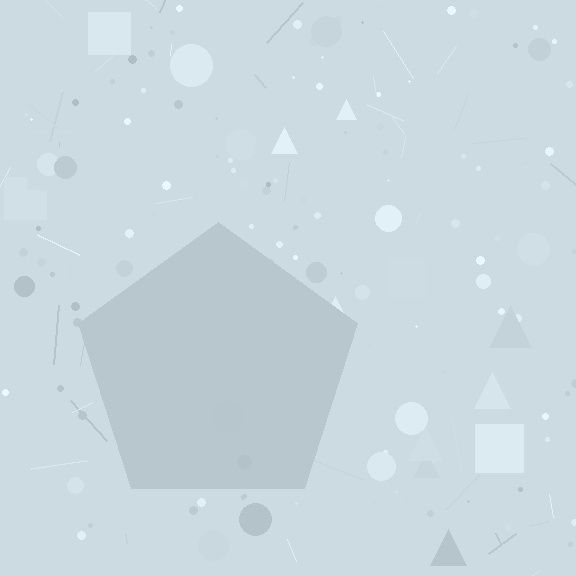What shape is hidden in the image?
A pentagon is hidden in the image.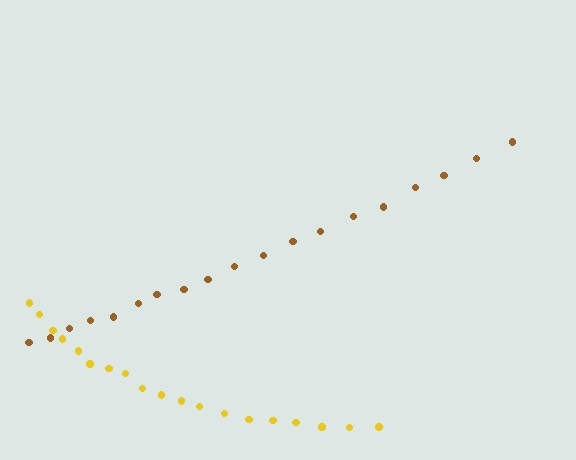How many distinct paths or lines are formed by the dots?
There are 2 distinct paths.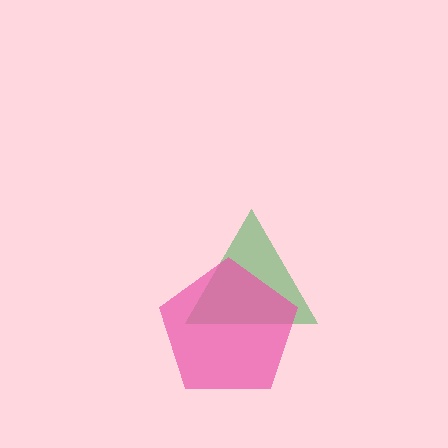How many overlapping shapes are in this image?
There are 2 overlapping shapes in the image.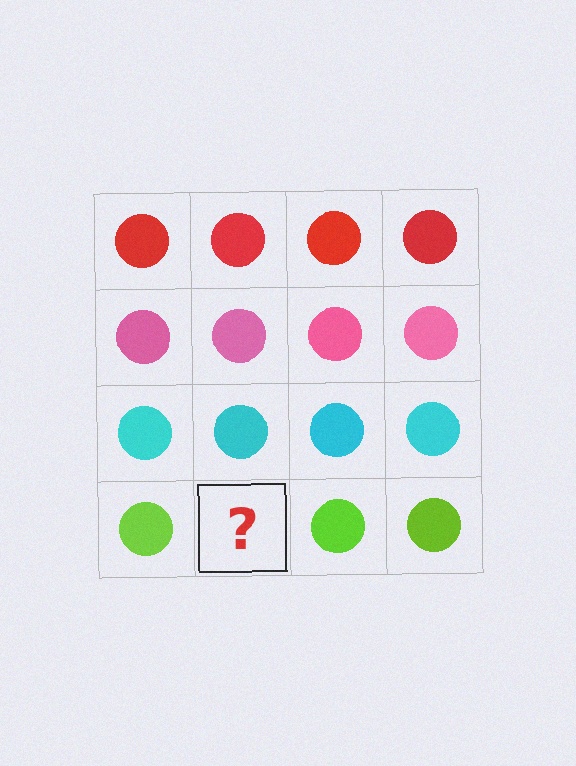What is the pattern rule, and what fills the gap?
The rule is that each row has a consistent color. The gap should be filled with a lime circle.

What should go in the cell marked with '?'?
The missing cell should contain a lime circle.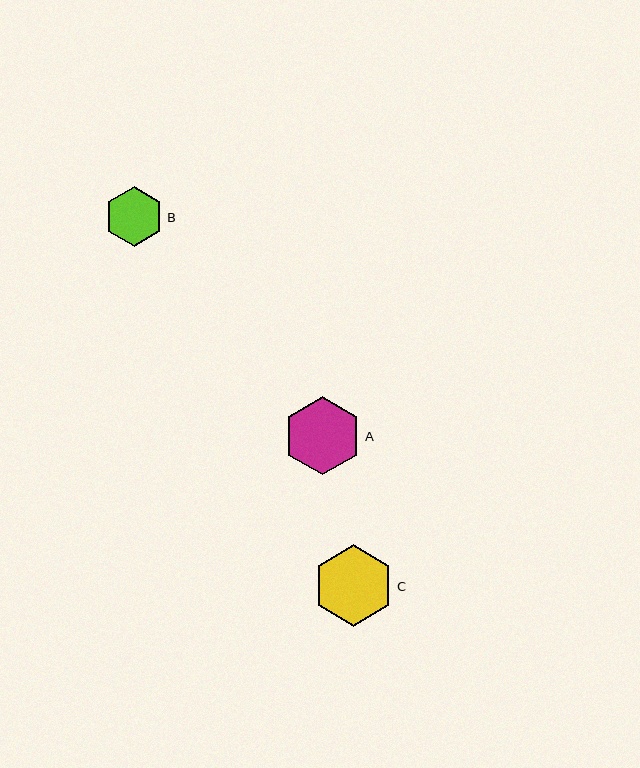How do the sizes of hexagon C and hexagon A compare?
Hexagon C and hexagon A are approximately the same size.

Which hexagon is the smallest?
Hexagon B is the smallest with a size of approximately 59 pixels.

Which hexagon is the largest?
Hexagon C is the largest with a size of approximately 82 pixels.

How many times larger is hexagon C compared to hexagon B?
Hexagon C is approximately 1.4 times the size of hexagon B.